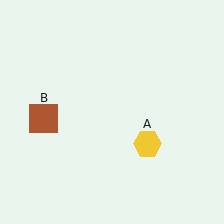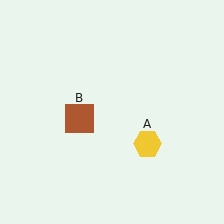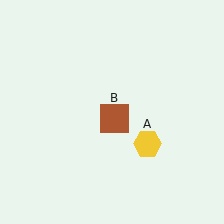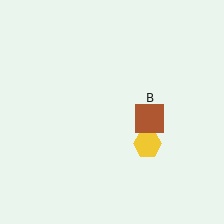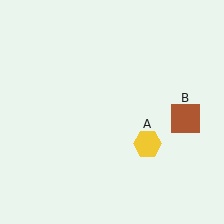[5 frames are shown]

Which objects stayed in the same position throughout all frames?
Yellow hexagon (object A) remained stationary.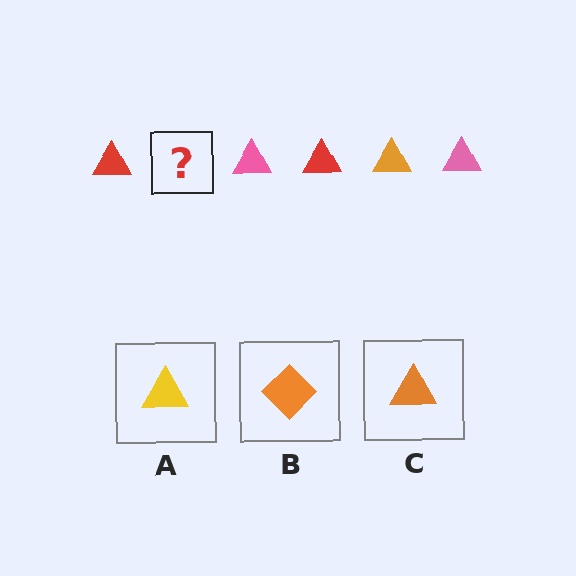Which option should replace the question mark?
Option C.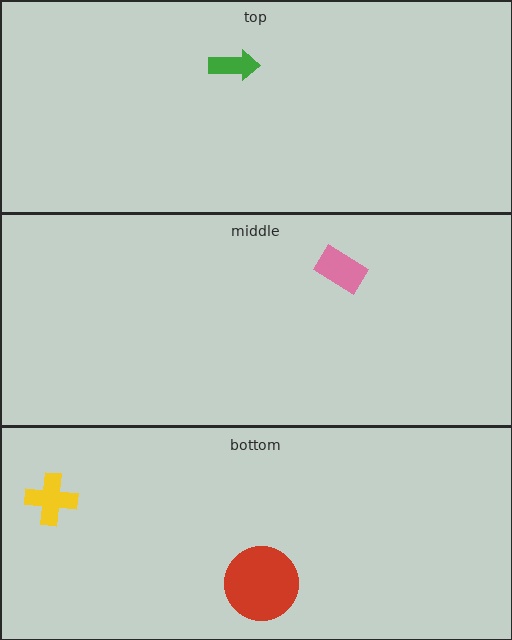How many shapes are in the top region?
1.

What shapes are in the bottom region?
The red circle, the yellow cross.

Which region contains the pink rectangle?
The middle region.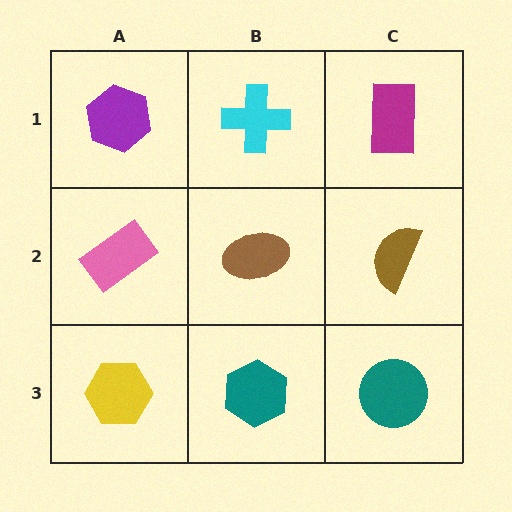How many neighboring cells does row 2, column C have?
3.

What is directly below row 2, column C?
A teal circle.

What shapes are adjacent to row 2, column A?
A purple hexagon (row 1, column A), a yellow hexagon (row 3, column A), a brown ellipse (row 2, column B).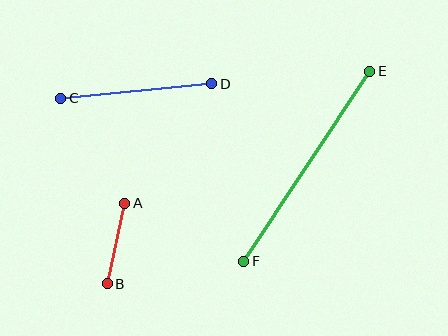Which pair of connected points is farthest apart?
Points E and F are farthest apart.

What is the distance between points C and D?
The distance is approximately 152 pixels.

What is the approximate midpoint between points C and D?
The midpoint is at approximately (136, 91) pixels.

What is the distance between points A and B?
The distance is approximately 83 pixels.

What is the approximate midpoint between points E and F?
The midpoint is at approximately (307, 166) pixels.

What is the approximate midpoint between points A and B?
The midpoint is at approximately (116, 244) pixels.